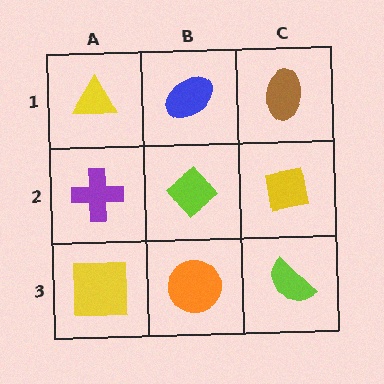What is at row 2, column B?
A lime diamond.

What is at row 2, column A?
A purple cross.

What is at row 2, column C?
A yellow square.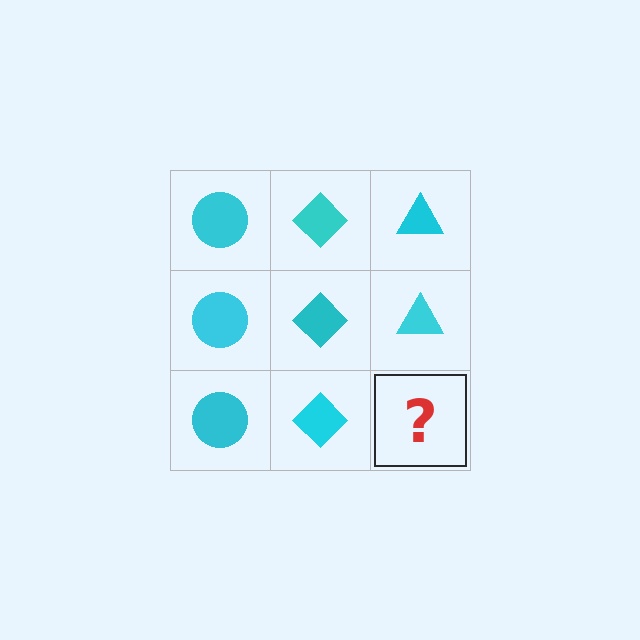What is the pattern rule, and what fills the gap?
The rule is that each column has a consistent shape. The gap should be filled with a cyan triangle.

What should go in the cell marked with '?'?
The missing cell should contain a cyan triangle.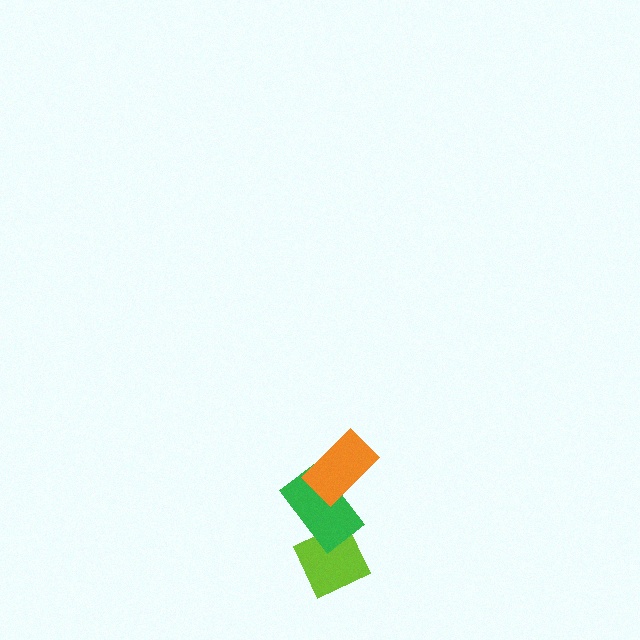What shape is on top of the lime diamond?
The green rectangle is on top of the lime diamond.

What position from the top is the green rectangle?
The green rectangle is 2nd from the top.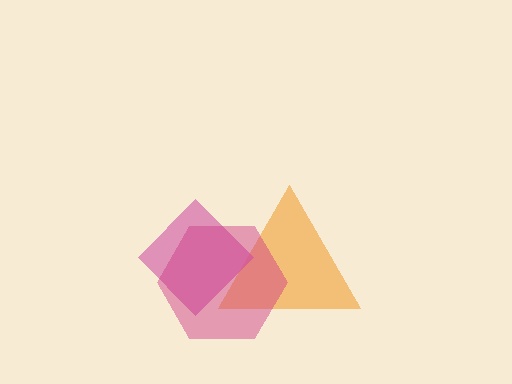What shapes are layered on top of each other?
The layered shapes are: an orange triangle, a pink diamond, a magenta hexagon.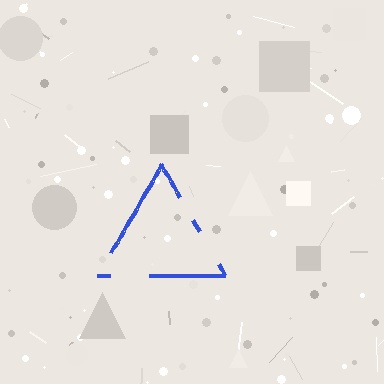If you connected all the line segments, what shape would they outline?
They would outline a triangle.